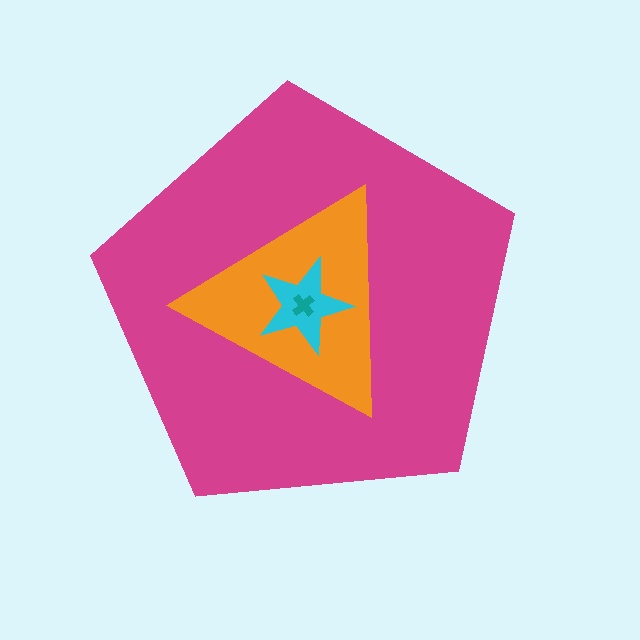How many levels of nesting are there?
4.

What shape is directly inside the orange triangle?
The cyan star.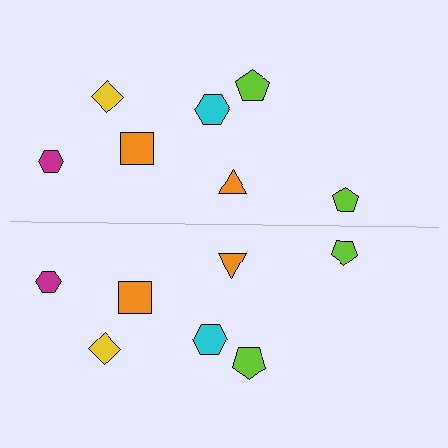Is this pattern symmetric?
Yes, this pattern has bilateral (reflection) symmetry.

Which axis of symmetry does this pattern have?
The pattern has a horizontal axis of symmetry running through the center of the image.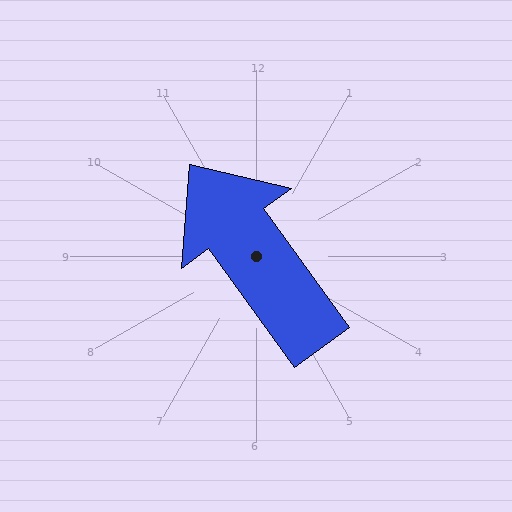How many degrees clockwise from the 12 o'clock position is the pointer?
Approximately 324 degrees.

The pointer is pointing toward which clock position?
Roughly 11 o'clock.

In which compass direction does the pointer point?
Northwest.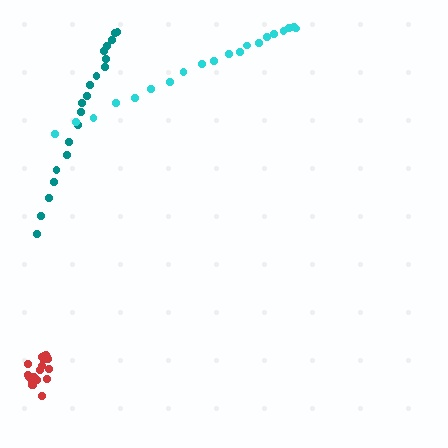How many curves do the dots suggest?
There are 3 distinct paths.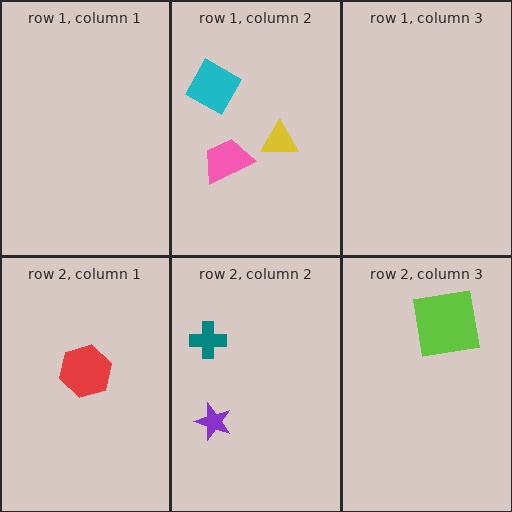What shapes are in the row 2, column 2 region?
The purple star, the teal cross.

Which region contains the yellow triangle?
The row 1, column 2 region.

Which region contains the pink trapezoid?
The row 1, column 2 region.